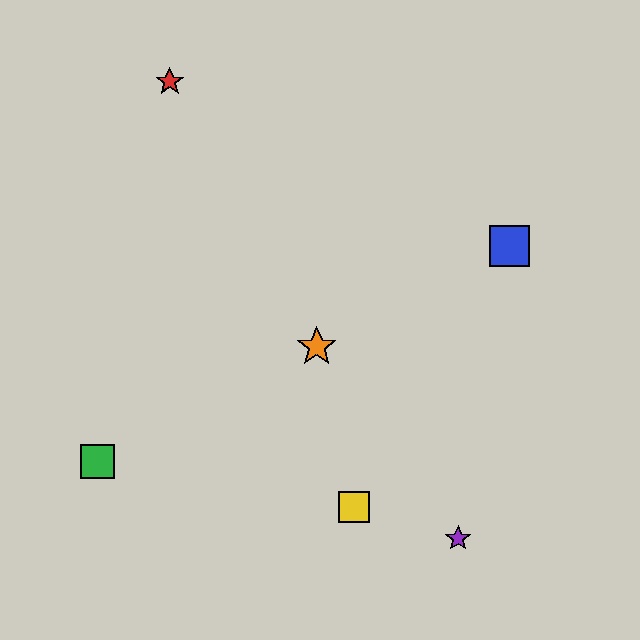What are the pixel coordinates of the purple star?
The purple star is at (458, 539).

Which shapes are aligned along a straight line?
The blue square, the green square, the orange star are aligned along a straight line.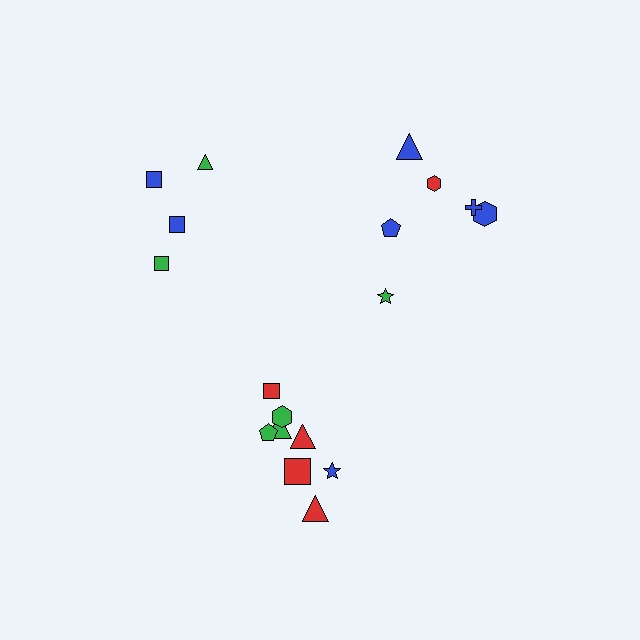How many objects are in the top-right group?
There are 6 objects.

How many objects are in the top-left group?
There are 4 objects.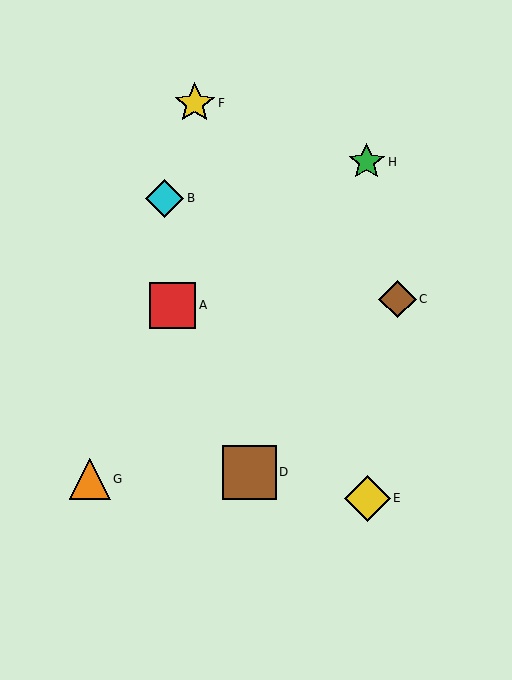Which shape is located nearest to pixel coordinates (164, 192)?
The cyan diamond (labeled B) at (165, 198) is nearest to that location.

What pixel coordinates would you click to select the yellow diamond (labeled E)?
Click at (367, 498) to select the yellow diamond E.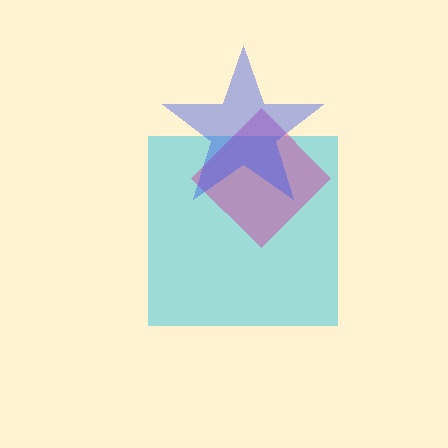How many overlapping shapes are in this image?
There are 3 overlapping shapes in the image.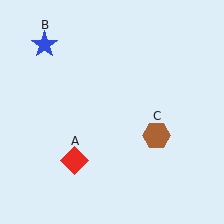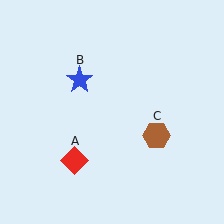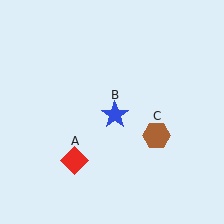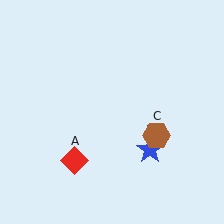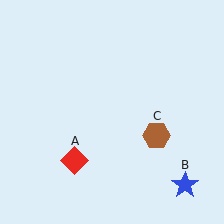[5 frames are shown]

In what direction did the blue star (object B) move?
The blue star (object B) moved down and to the right.